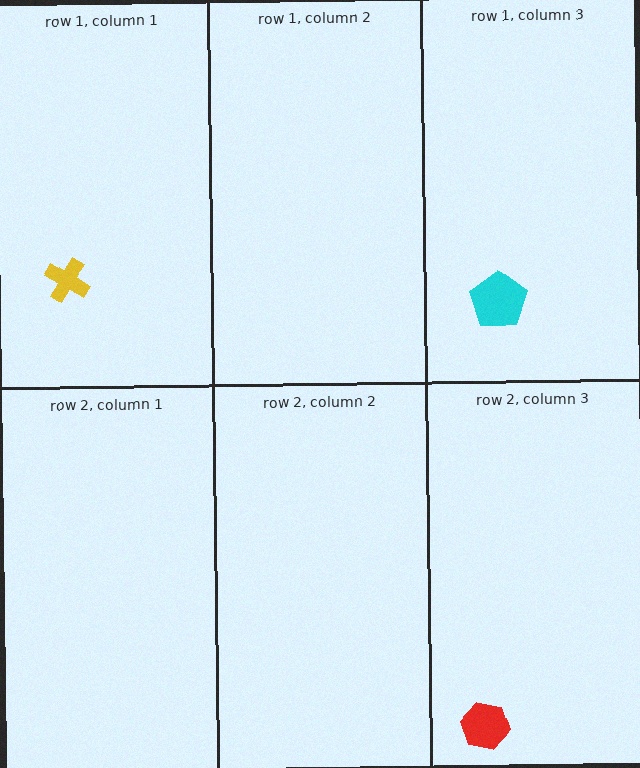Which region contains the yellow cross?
The row 1, column 1 region.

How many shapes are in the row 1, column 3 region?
1.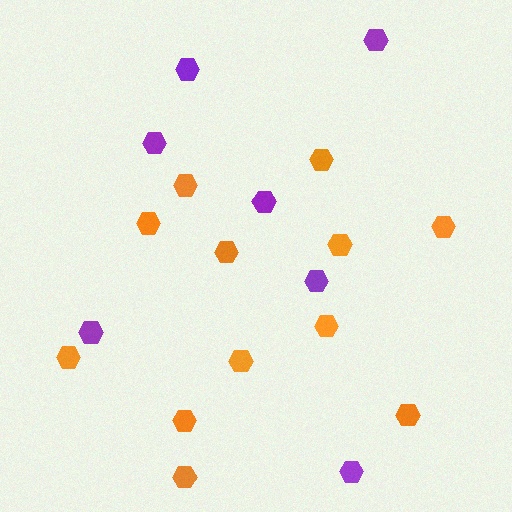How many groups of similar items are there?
There are 2 groups: one group of orange hexagons (12) and one group of purple hexagons (7).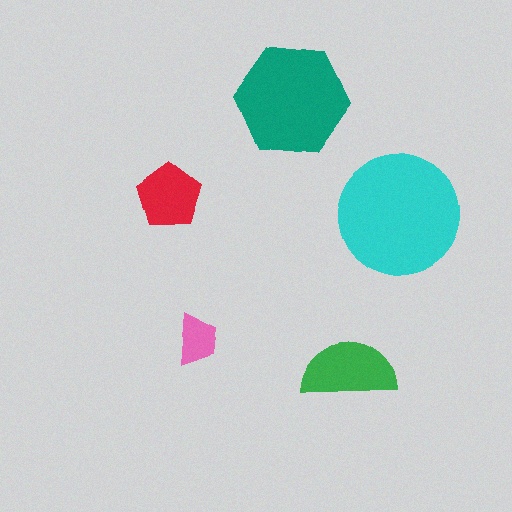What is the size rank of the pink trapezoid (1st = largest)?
5th.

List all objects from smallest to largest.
The pink trapezoid, the red pentagon, the green semicircle, the teal hexagon, the cyan circle.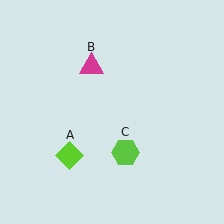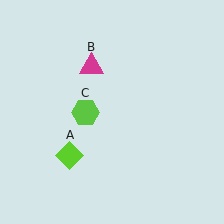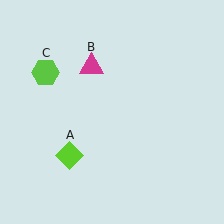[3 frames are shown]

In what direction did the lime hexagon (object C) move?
The lime hexagon (object C) moved up and to the left.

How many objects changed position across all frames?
1 object changed position: lime hexagon (object C).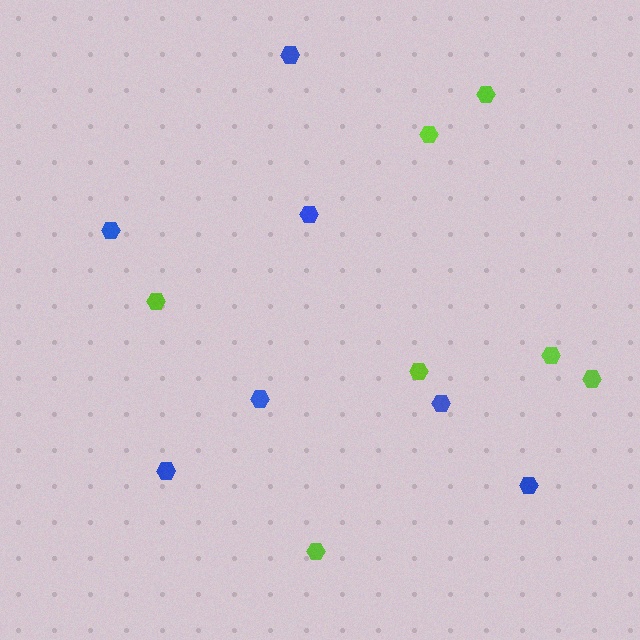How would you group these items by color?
There are 2 groups: one group of lime hexagons (7) and one group of blue hexagons (7).